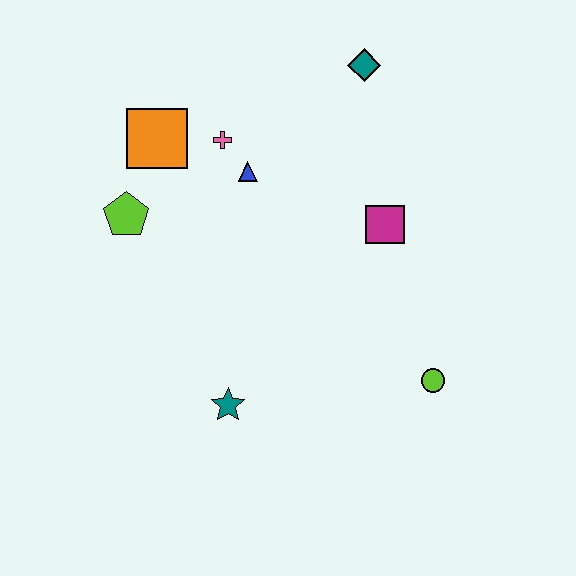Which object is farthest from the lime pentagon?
The lime circle is farthest from the lime pentagon.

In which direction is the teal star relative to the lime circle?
The teal star is to the left of the lime circle.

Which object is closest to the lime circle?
The magenta square is closest to the lime circle.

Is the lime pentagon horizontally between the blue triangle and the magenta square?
No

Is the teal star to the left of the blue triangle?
Yes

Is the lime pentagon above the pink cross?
No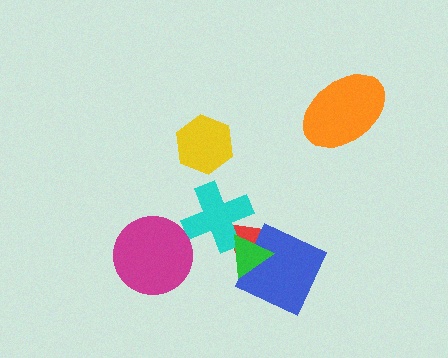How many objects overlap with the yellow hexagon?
0 objects overlap with the yellow hexagon.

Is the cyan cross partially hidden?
Yes, it is partially covered by another shape.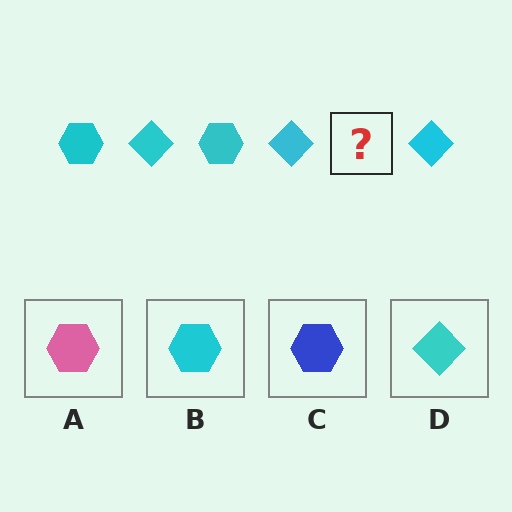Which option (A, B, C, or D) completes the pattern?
B.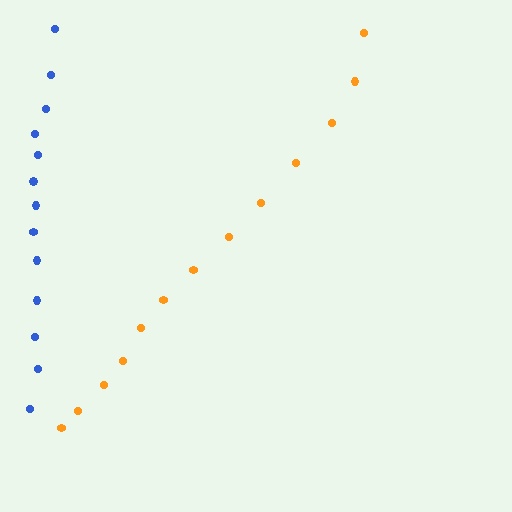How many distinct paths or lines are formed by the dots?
There are 2 distinct paths.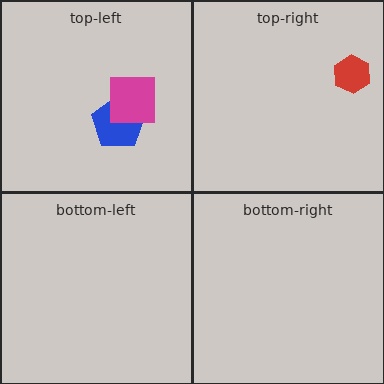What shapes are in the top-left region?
The blue pentagon, the magenta square.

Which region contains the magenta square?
The top-left region.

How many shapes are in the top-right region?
1.